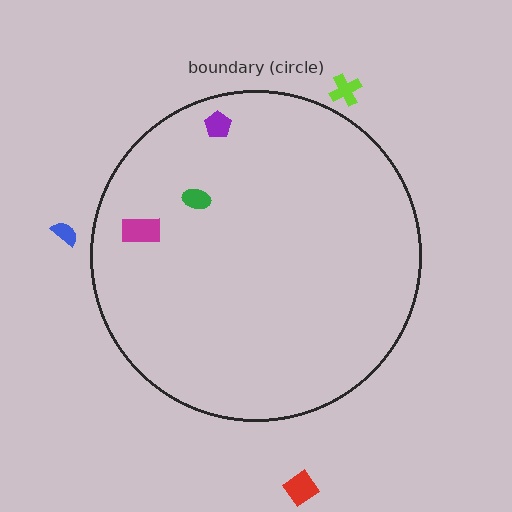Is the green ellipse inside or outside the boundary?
Inside.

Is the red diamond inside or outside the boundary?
Outside.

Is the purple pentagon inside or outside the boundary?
Inside.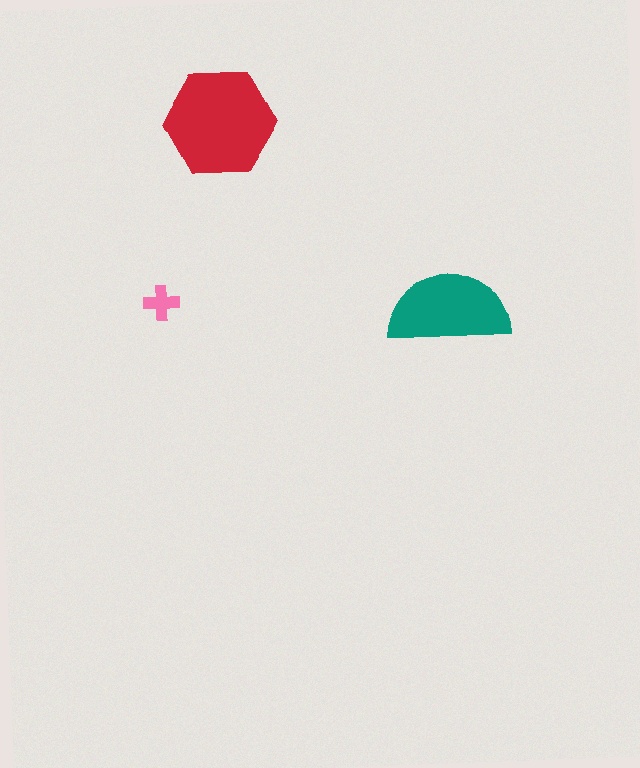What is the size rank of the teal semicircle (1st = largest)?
2nd.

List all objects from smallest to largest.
The pink cross, the teal semicircle, the red hexagon.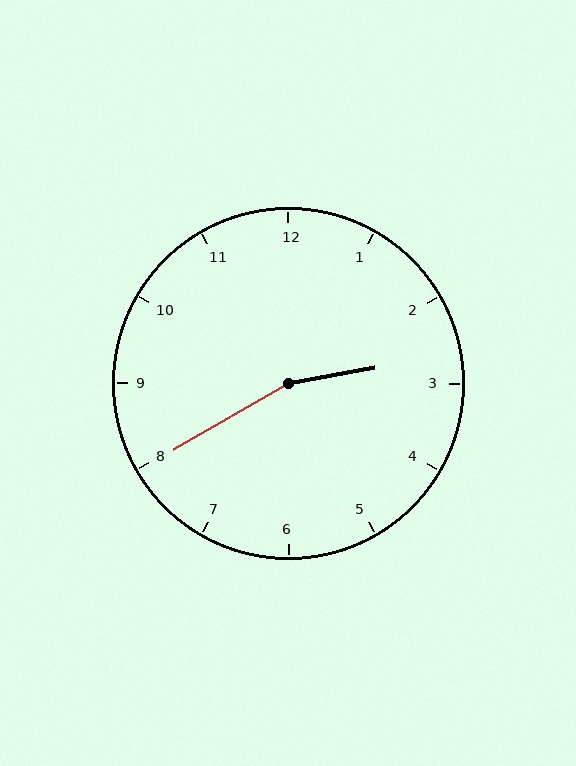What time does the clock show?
2:40.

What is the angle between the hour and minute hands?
Approximately 160 degrees.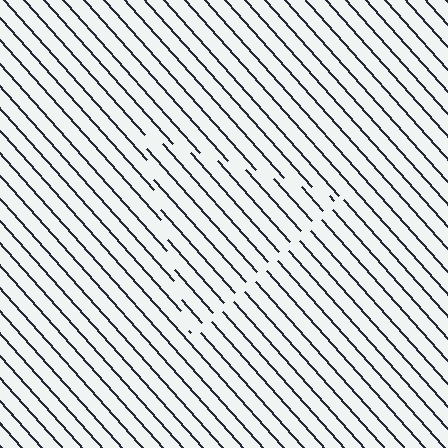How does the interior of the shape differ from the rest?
The interior of the shape contains the same grating, shifted by half a period — the contour is defined by the phase discontinuity where line-ends from the inner and outer gratings abut.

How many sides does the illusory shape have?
3 sides — the line-ends trace a triangle.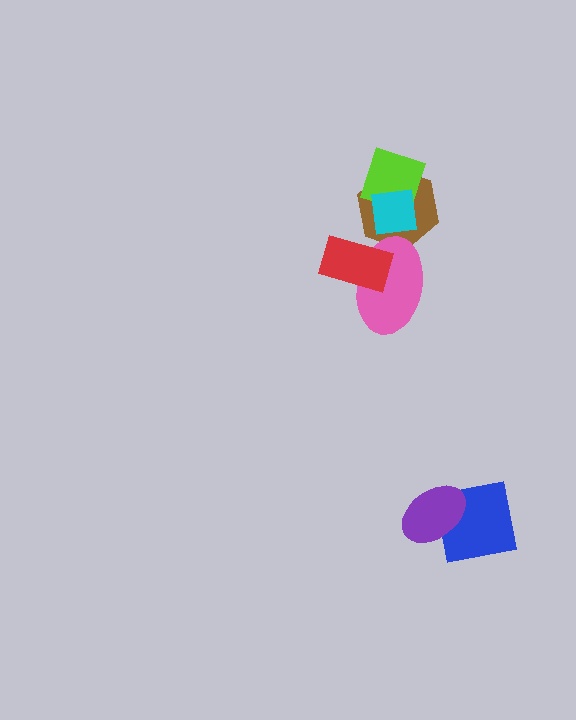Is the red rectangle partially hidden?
No, no other shape covers it.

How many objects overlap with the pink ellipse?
2 objects overlap with the pink ellipse.